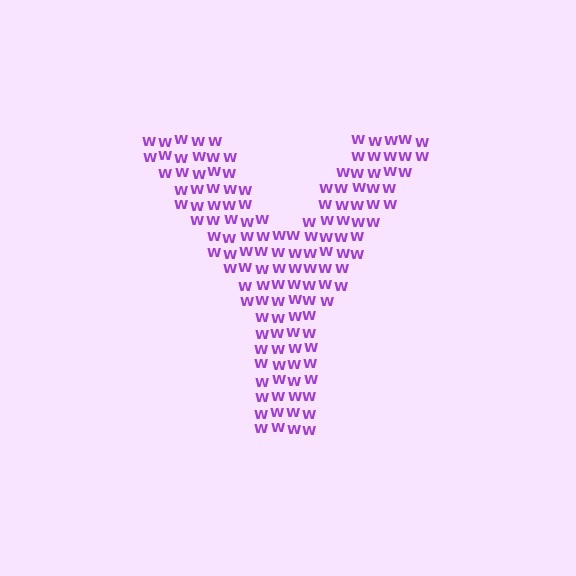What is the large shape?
The large shape is the letter Y.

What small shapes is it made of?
It is made of small letter W's.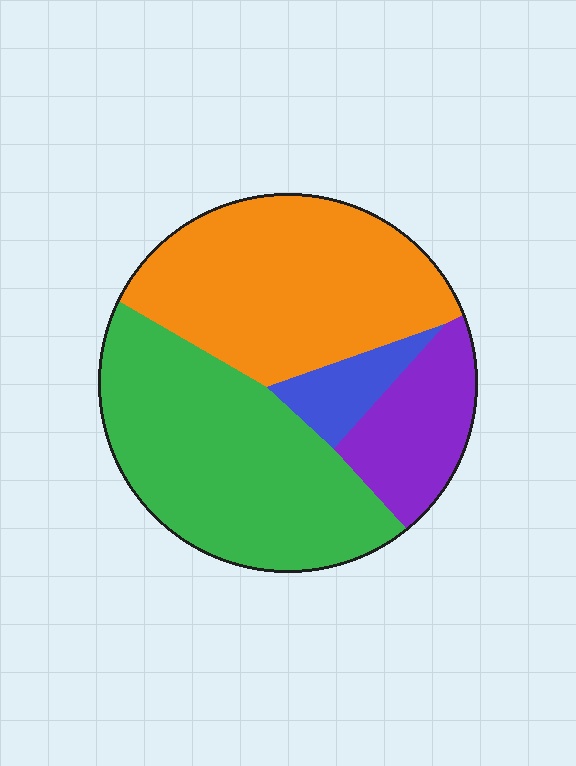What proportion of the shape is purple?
Purple covers 15% of the shape.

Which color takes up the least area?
Blue, at roughly 5%.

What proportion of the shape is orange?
Orange takes up between a third and a half of the shape.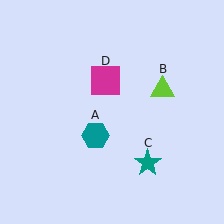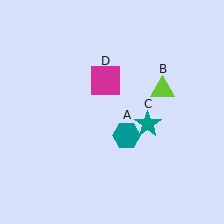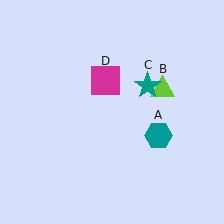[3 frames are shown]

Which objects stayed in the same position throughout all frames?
Lime triangle (object B) and magenta square (object D) remained stationary.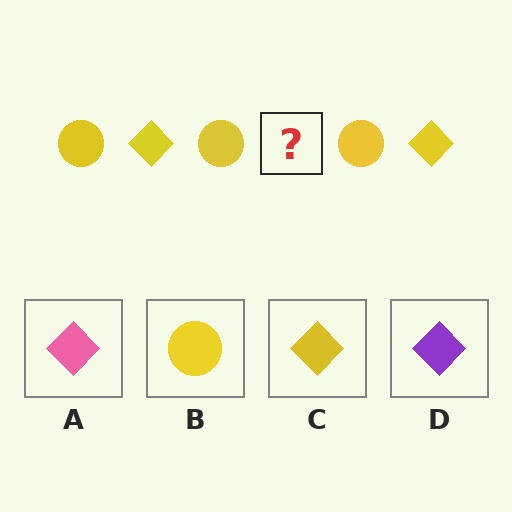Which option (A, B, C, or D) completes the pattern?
C.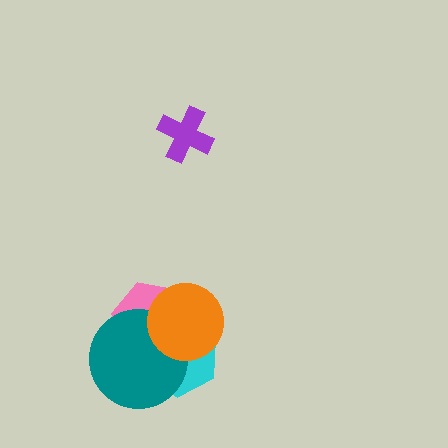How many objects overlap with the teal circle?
3 objects overlap with the teal circle.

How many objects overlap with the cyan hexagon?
3 objects overlap with the cyan hexagon.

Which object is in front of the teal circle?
The orange circle is in front of the teal circle.